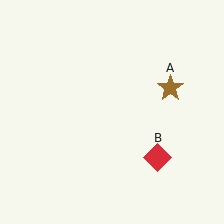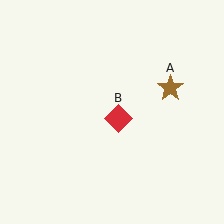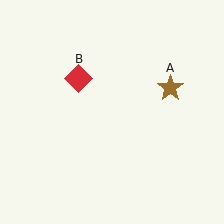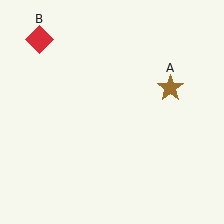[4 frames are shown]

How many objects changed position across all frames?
1 object changed position: red diamond (object B).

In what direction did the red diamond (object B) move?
The red diamond (object B) moved up and to the left.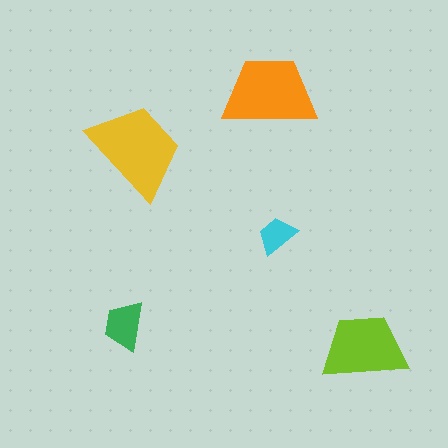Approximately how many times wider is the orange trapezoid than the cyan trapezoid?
About 2.5 times wider.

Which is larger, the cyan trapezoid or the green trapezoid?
The green one.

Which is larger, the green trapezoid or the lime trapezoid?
The lime one.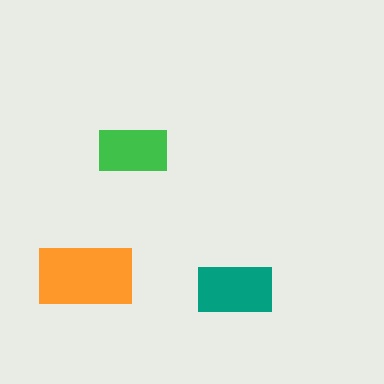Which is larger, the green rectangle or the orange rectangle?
The orange one.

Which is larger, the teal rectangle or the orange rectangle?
The orange one.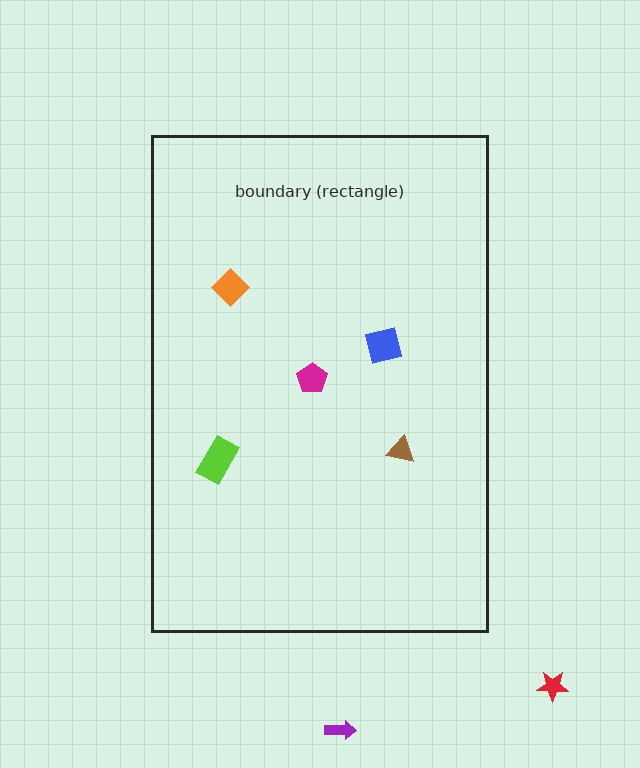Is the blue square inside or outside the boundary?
Inside.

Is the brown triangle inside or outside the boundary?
Inside.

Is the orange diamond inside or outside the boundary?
Inside.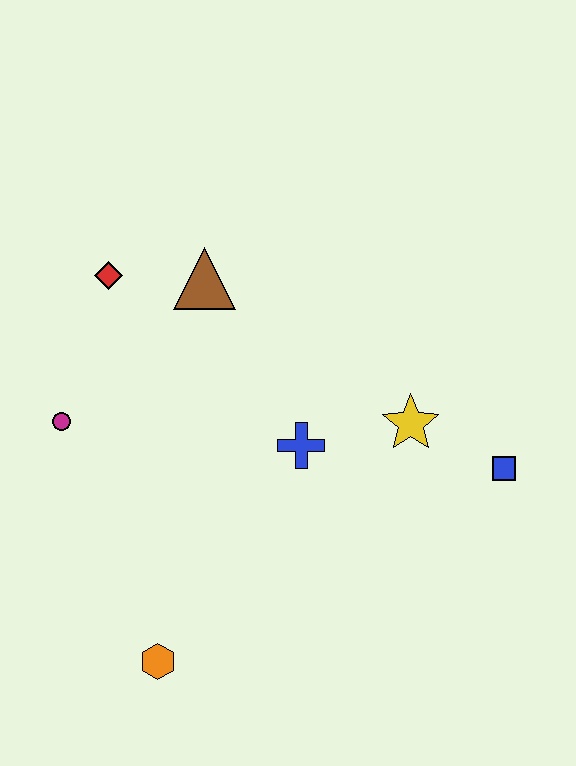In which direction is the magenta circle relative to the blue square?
The magenta circle is to the left of the blue square.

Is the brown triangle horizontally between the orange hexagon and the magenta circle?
No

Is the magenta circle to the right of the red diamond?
No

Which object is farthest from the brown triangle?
The orange hexagon is farthest from the brown triangle.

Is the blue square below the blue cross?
Yes